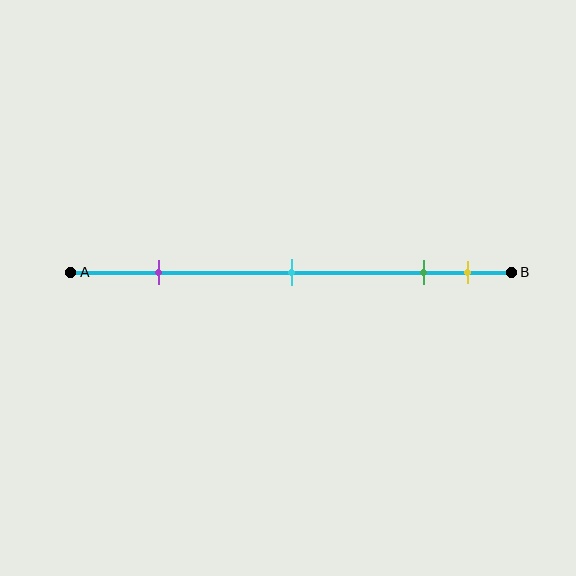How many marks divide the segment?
There are 4 marks dividing the segment.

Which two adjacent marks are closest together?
The green and yellow marks are the closest adjacent pair.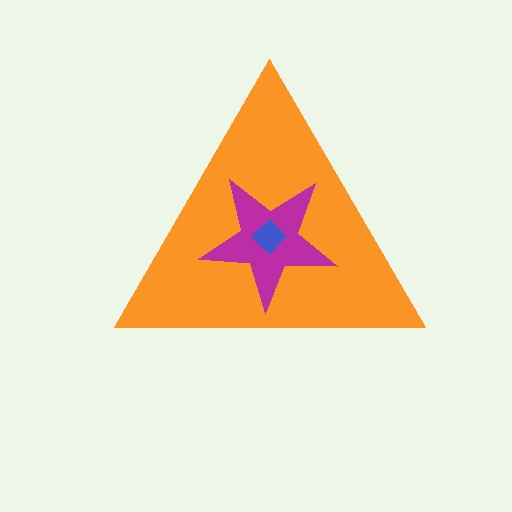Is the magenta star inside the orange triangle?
Yes.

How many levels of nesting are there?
3.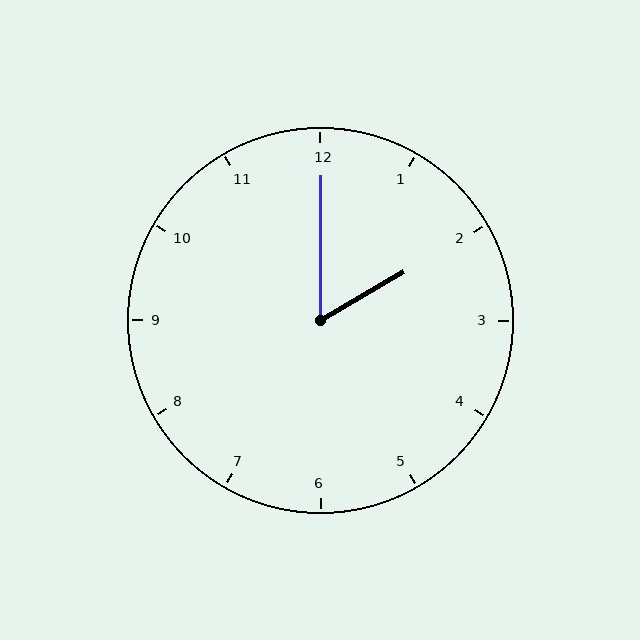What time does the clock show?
2:00.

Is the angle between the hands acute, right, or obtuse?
It is acute.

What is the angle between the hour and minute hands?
Approximately 60 degrees.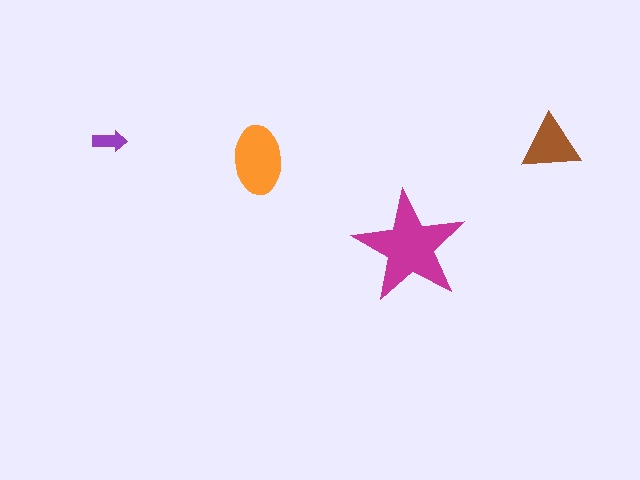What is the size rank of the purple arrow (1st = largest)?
4th.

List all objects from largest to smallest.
The magenta star, the orange ellipse, the brown triangle, the purple arrow.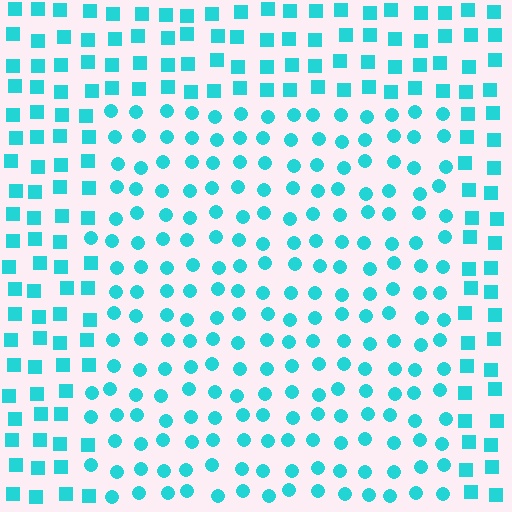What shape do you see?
I see a rectangle.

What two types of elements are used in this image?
The image uses circles inside the rectangle region and squares outside it.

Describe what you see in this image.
The image is filled with small cyan elements arranged in a uniform grid. A rectangle-shaped region contains circles, while the surrounding area contains squares. The boundary is defined purely by the change in element shape.